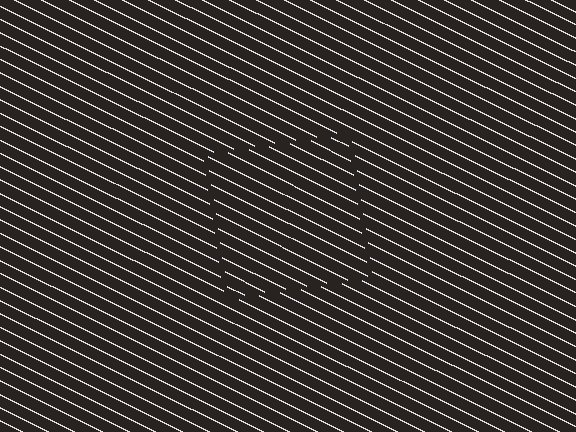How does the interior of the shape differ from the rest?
The interior of the shape contains the same grating, shifted by half a period — the contour is defined by the phase discontinuity where line-ends from the inner and outer gratings abut.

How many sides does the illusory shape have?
4 sides — the line-ends trace a square.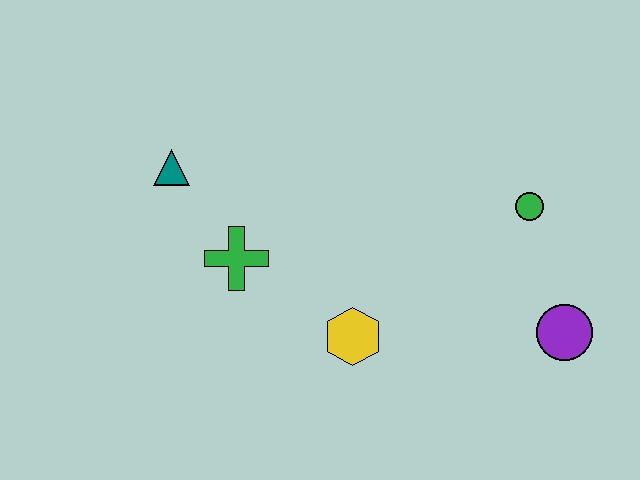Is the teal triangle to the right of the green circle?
No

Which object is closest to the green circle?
The purple circle is closest to the green circle.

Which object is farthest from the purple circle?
The teal triangle is farthest from the purple circle.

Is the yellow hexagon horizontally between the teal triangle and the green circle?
Yes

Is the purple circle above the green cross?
No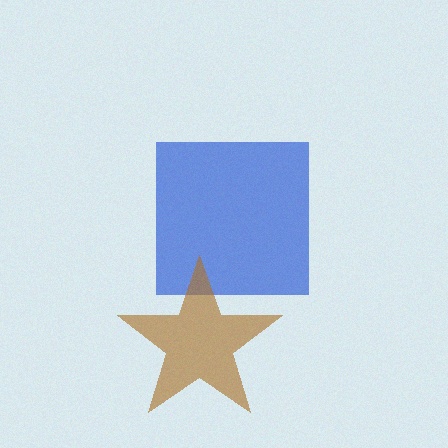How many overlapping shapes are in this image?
There are 2 overlapping shapes in the image.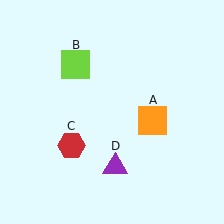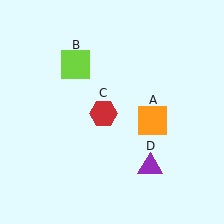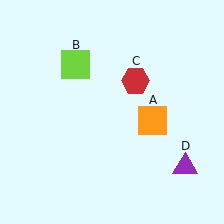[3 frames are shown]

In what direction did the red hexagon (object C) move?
The red hexagon (object C) moved up and to the right.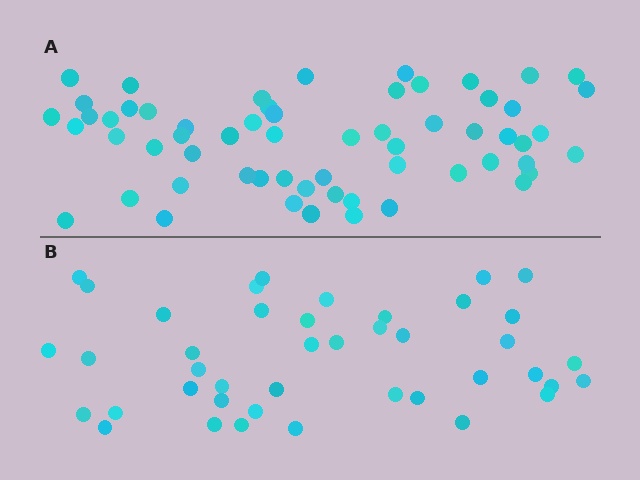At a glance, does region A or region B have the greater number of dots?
Region A (the top region) has more dots.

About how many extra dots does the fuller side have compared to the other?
Region A has approximately 20 more dots than region B.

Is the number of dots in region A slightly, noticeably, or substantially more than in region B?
Region A has noticeably more, but not dramatically so. The ratio is roughly 1.4 to 1.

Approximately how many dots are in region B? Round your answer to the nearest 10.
About 40 dots. (The exact count is 42, which rounds to 40.)